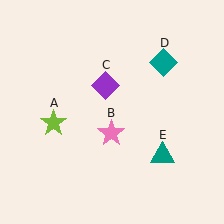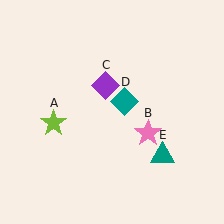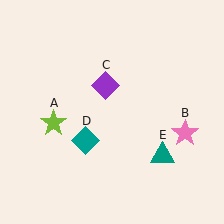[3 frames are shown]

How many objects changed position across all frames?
2 objects changed position: pink star (object B), teal diamond (object D).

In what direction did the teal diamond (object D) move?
The teal diamond (object D) moved down and to the left.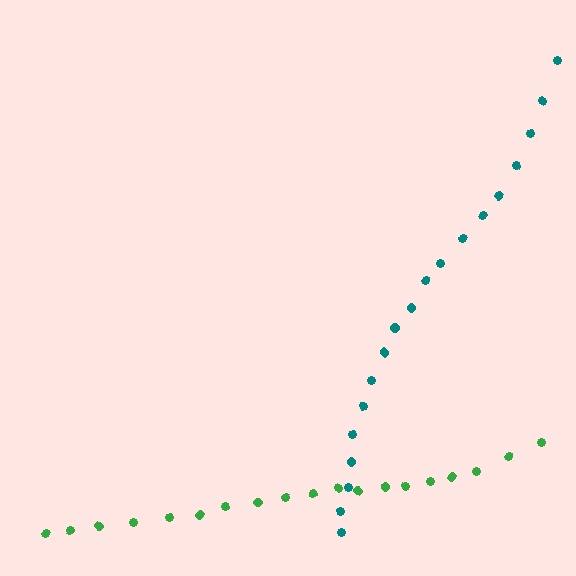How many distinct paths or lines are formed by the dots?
There are 2 distinct paths.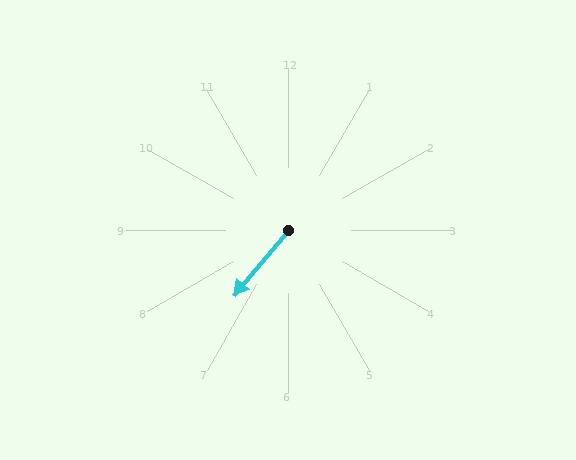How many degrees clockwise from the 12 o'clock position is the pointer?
Approximately 220 degrees.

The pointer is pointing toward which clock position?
Roughly 7 o'clock.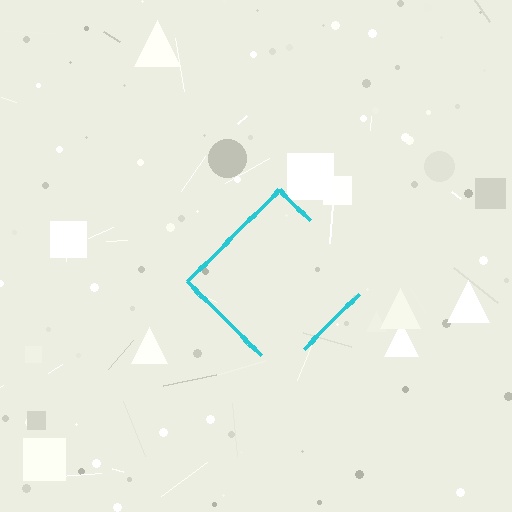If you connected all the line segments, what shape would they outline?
They would outline a diamond.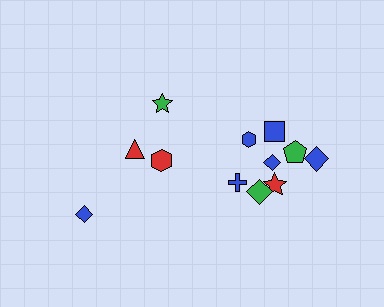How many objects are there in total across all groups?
There are 12 objects.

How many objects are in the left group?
There are 4 objects.